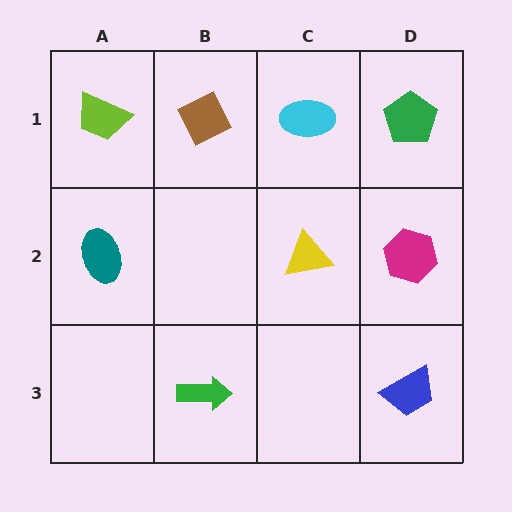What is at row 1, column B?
A brown diamond.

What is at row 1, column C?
A cyan ellipse.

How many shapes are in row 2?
3 shapes.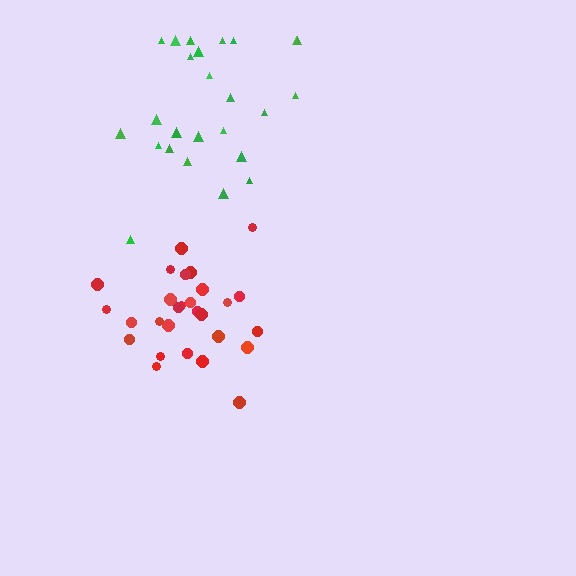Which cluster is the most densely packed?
Red.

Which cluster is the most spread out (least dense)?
Green.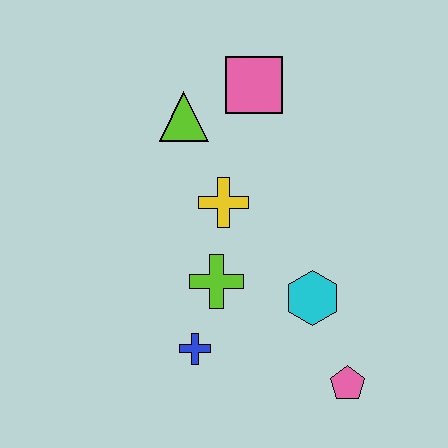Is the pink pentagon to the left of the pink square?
No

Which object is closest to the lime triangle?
The pink square is closest to the lime triangle.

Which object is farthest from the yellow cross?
The pink pentagon is farthest from the yellow cross.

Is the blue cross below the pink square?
Yes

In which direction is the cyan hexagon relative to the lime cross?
The cyan hexagon is to the right of the lime cross.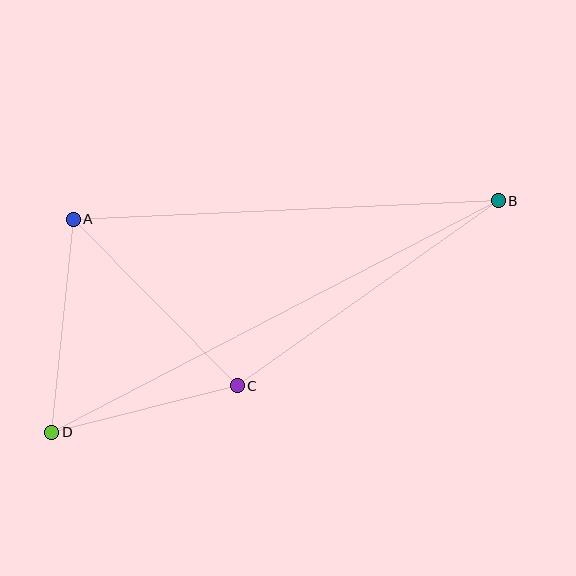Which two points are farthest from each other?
Points B and D are farthest from each other.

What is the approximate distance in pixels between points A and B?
The distance between A and B is approximately 426 pixels.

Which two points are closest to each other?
Points C and D are closest to each other.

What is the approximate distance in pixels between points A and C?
The distance between A and C is approximately 234 pixels.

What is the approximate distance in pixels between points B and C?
The distance between B and C is approximately 319 pixels.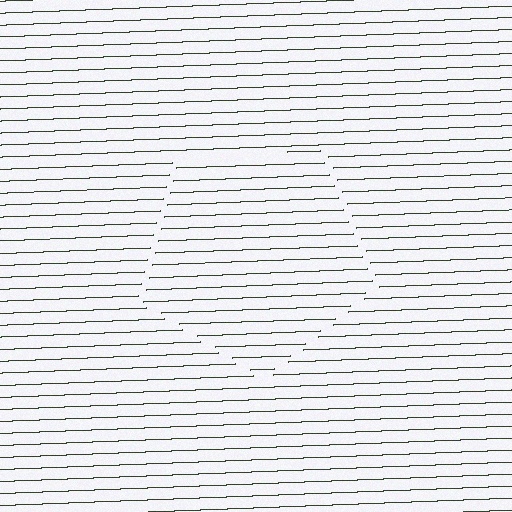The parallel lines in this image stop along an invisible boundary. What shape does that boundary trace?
An illusory pentagon. The interior of the shape contains the same grating, shifted by half a period — the contour is defined by the phase discontinuity where line-ends from the inner and outer gratings abut.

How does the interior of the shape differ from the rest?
The interior of the shape contains the same grating, shifted by half a period — the contour is defined by the phase discontinuity where line-ends from the inner and outer gratings abut.